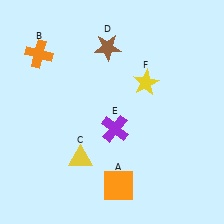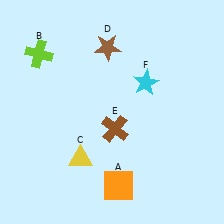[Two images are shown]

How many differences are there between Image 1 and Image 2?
There are 3 differences between the two images.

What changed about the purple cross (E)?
In Image 1, E is purple. In Image 2, it changed to brown.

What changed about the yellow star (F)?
In Image 1, F is yellow. In Image 2, it changed to cyan.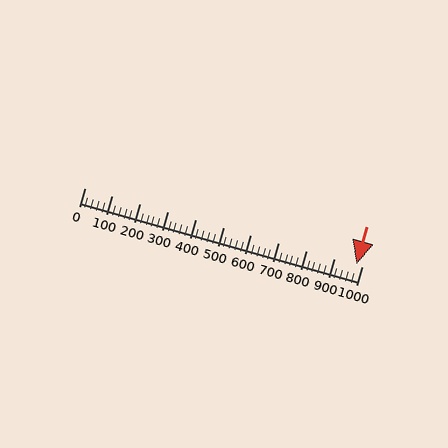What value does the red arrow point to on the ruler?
The red arrow points to approximately 980.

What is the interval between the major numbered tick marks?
The major tick marks are spaced 100 units apart.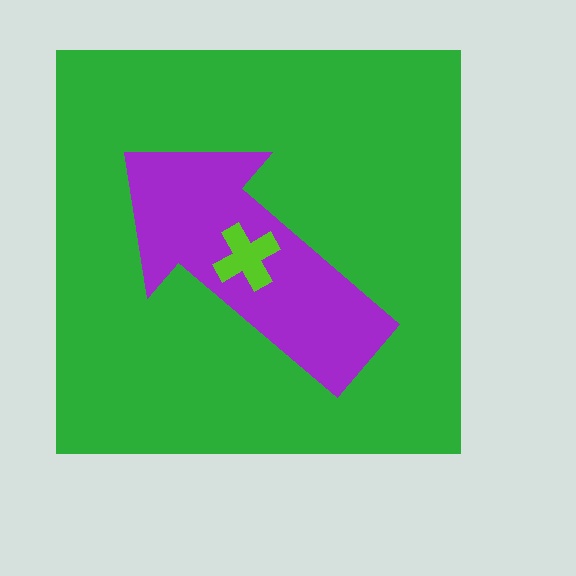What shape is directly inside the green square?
The purple arrow.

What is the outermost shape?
The green square.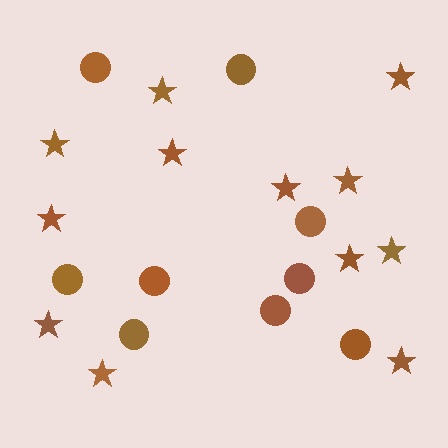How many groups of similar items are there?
There are 2 groups: one group of stars (12) and one group of circles (9).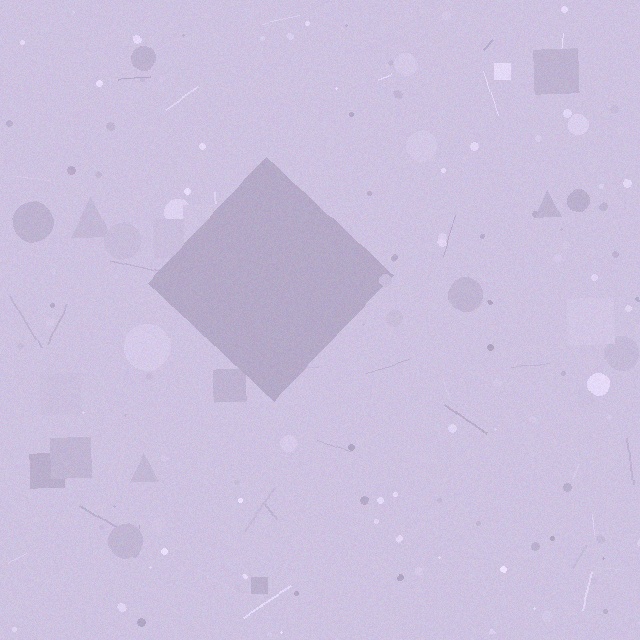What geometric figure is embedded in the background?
A diamond is embedded in the background.